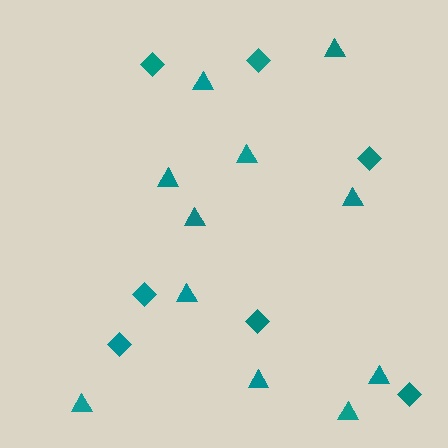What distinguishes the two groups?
There are 2 groups: one group of triangles (11) and one group of diamonds (7).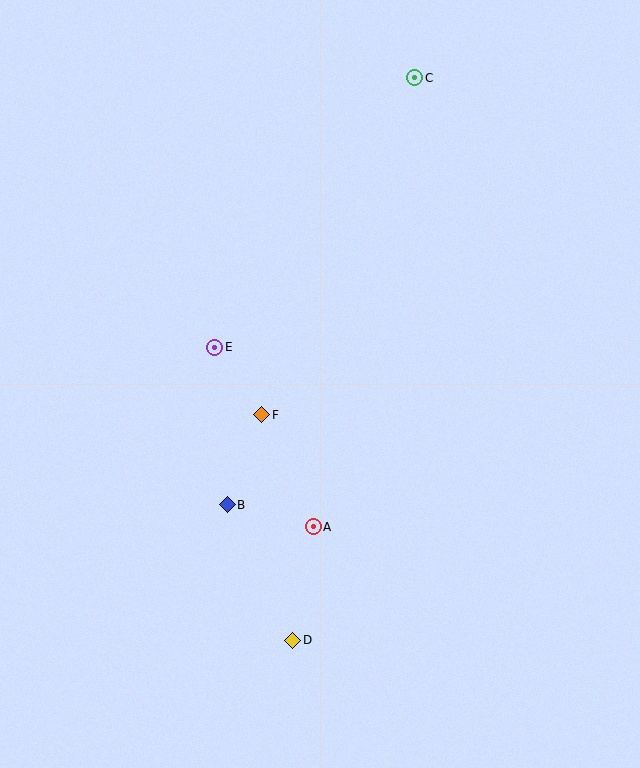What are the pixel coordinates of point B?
Point B is at (227, 505).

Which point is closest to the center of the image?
Point F at (262, 415) is closest to the center.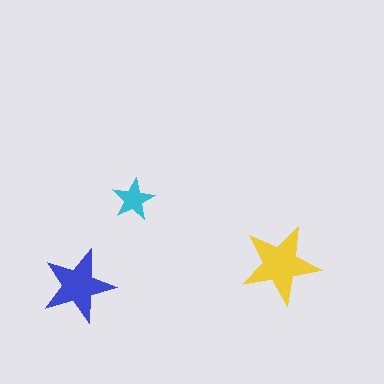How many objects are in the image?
There are 3 objects in the image.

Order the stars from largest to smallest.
the yellow one, the blue one, the cyan one.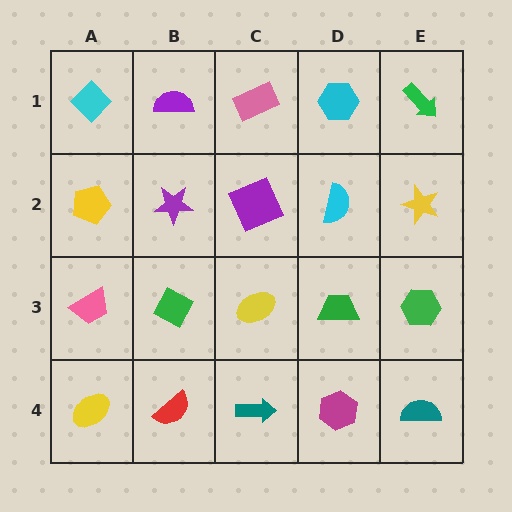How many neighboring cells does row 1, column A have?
2.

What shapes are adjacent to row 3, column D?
A cyan semicircle (row 2, column D), a magenta hexagon (row 4, column D), a yellow ellipse (row 3, column C), a green hexagon (row 3, column E).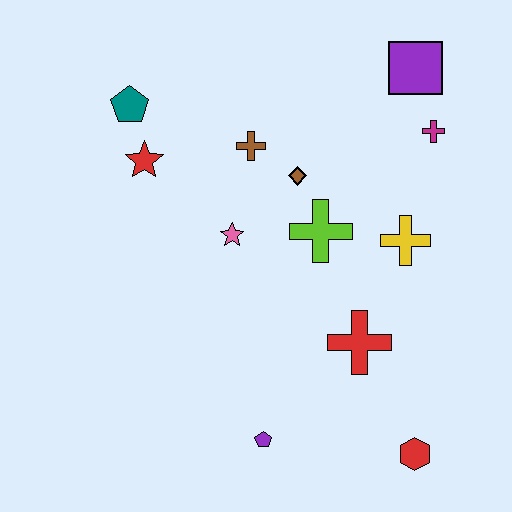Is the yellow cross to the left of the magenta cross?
Yes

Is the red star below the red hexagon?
No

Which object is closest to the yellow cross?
The lime cross is closest to the yellow cross.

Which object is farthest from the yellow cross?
The teal pentagon is farthest from the yellow cross.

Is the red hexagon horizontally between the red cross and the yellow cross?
No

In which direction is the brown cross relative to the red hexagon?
The brown cross is above the red hexagon.